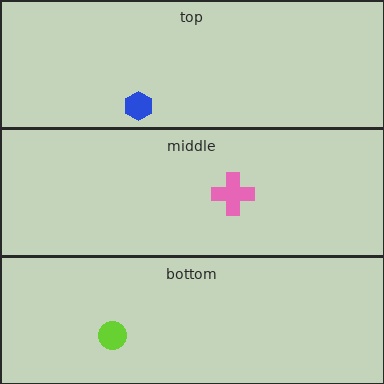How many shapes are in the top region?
1.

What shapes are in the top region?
The blue hexagon.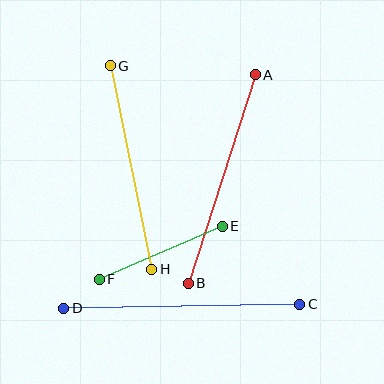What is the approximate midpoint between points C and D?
The midpoint is at approximately (182, 306) pixels.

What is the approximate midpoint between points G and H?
The midpoint is at approximately (131, 168) pixels.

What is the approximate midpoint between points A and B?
The midpoint is at approximately (222, 179) pixels.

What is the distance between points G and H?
The distance is approximately 208 pixels.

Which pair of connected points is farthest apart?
Points C and D are farthest apart.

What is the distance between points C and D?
The distance is approximately 236 pixels.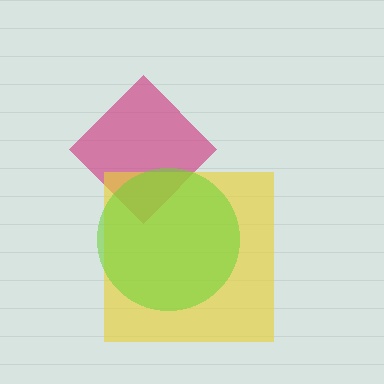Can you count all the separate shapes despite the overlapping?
Yes, there are 3 separate shapes.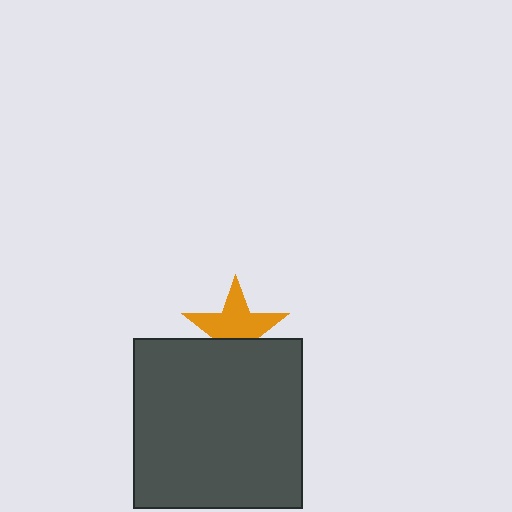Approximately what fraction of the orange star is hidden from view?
Roughly 37% of the orange star is hidden behind the dark gray square.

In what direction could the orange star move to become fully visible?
The orange star could move up. That would shift it out from behind the dark gray square entirely.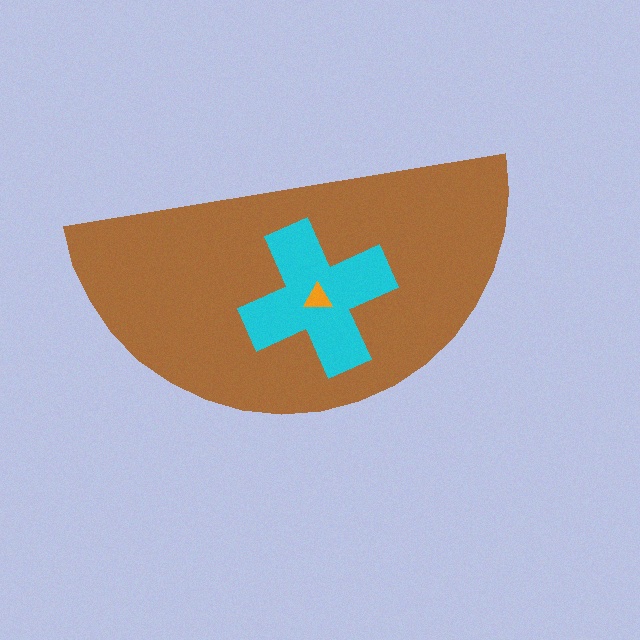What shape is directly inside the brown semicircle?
The cyan cross.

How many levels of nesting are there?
3.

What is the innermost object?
The orange triangle.